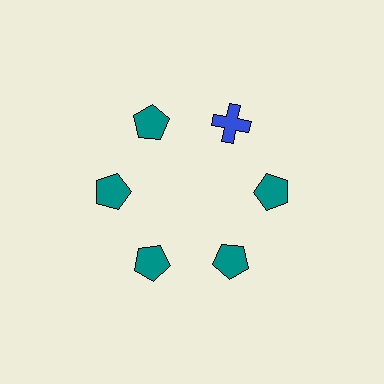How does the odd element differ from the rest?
It differs in both color (blue instead of teal) and shape (cross instead of pentagon).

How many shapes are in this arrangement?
There are 6 shapes arranged in a ring pattern.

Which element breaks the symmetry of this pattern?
The blue cross at roughly the 1 o'clock position breaks the symmetry. All other shapes are teal pentagons.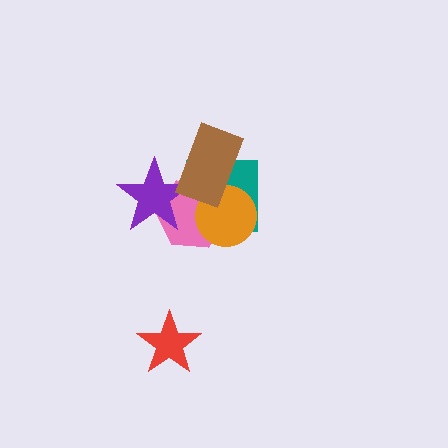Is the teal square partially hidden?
Yes, it is partially covered by another shape.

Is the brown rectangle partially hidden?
No, no other shape covers it.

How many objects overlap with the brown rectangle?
4 objects overlap with the brown rectangle.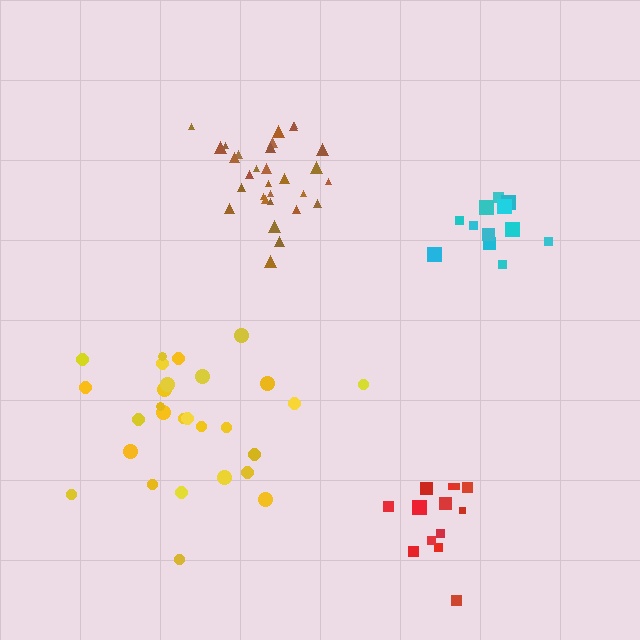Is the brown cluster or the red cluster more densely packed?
Brown.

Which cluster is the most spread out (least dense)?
Yellow.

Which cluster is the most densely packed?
Brown.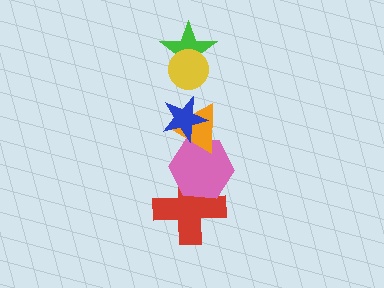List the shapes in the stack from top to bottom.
From top to bottom: the yellow circle, the green star, the blue star, the orange triangle, the pink hexagon, the red cross.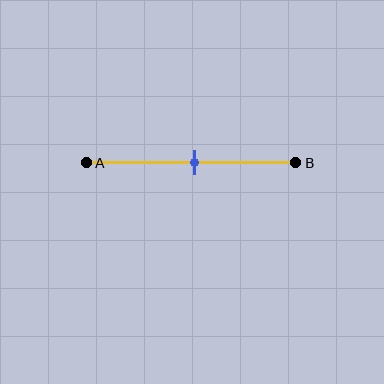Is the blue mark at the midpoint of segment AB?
Yes, the mark is approximately at the midpoint.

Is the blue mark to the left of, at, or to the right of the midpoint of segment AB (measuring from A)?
The blue mark is approximately at the midpoint of segment AB.